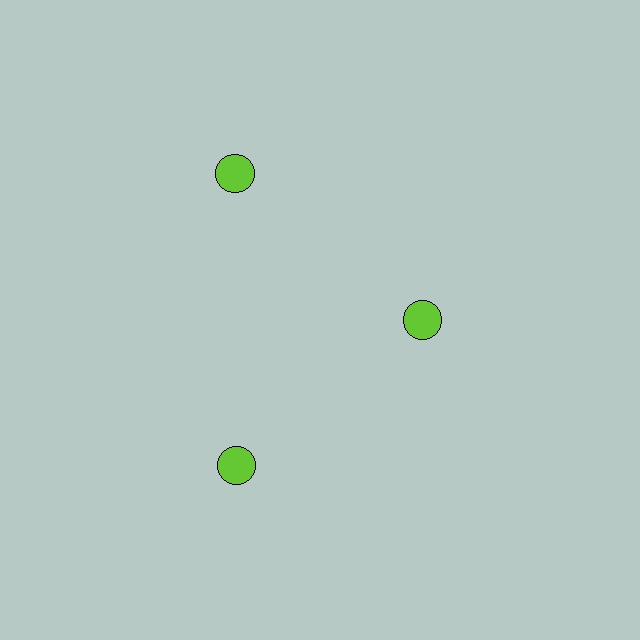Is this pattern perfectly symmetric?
No. The 3 lime circles are arranged in a ring, but one element near the 3 o'clock position is pulled inward toward the center, breaking the 3-fold rotational symmetry.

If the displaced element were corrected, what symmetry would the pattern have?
It would have 3-fold rotational symmetry — the pattern would map onto itself every 120 degrees.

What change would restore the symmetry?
The symmetry would be restored by moving it outward, back onto the ring so that all 3 circles sit at equal angles and equal distance from the center.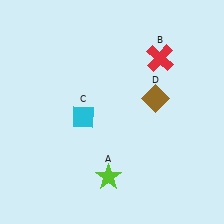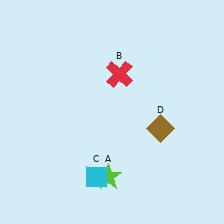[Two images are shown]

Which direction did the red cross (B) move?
The red cross (B) moved left.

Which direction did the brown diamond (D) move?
The brown diamond (D) moved down.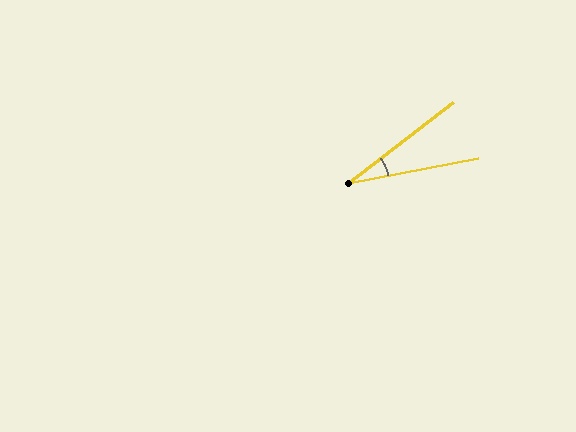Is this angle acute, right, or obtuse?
It is acute.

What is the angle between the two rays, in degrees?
Approximately 27 degrees.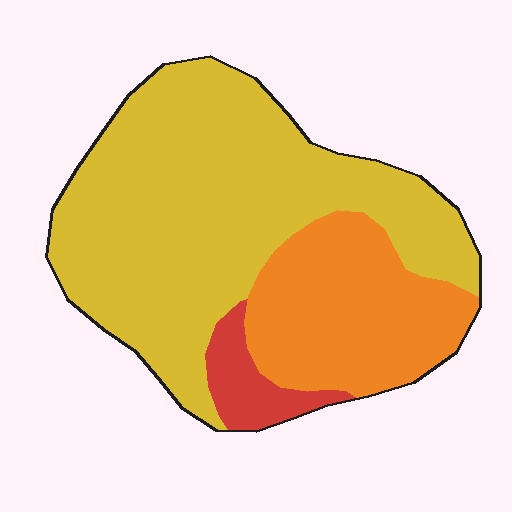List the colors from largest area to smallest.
From largest to smallest: yellow, orange, red.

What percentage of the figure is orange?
Orange covers around 30% of the figure.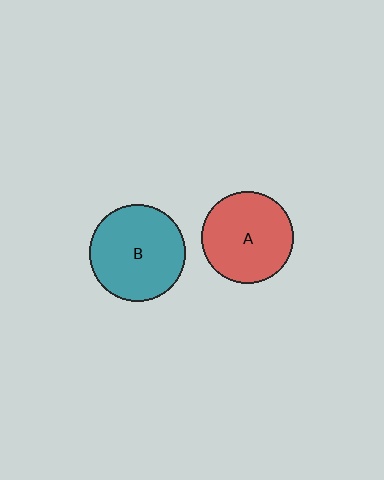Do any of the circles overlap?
No, none of the circles overlap.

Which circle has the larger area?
Circle B (teal).